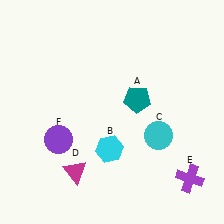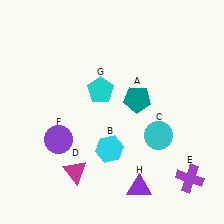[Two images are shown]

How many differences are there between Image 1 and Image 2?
There are 2 differences between the two images.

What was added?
A cyan pentagon (G), a purple triangle (H) were added in Image 2.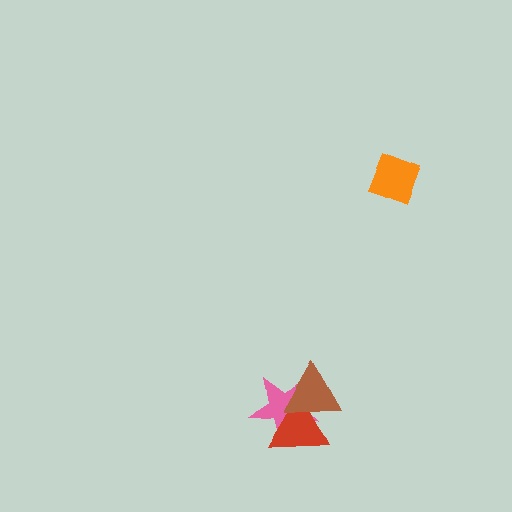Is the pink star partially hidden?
Yes, it is partially covered by another shape.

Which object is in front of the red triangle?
The brown triangle is in front of the red triangle.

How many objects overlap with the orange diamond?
0 objects overlap with the orange diamond.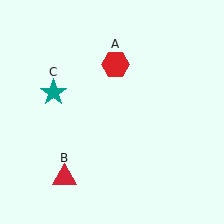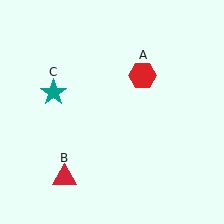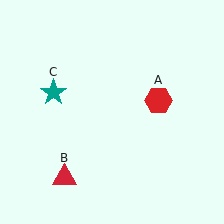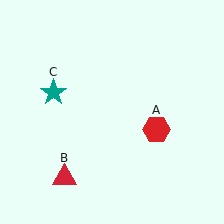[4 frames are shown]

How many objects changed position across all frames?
1 object changed position: red hexagon (object A).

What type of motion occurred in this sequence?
The red hexagon (object A) rotated clockwise around the center of the scene.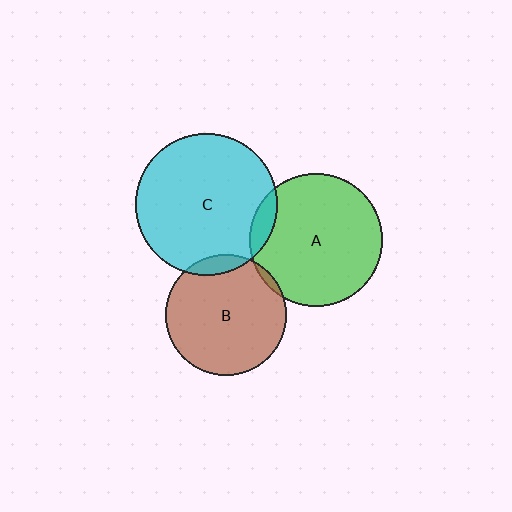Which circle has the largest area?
Circle C (cyan).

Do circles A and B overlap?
Yes.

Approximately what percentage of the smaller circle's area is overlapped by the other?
Approximately 5%.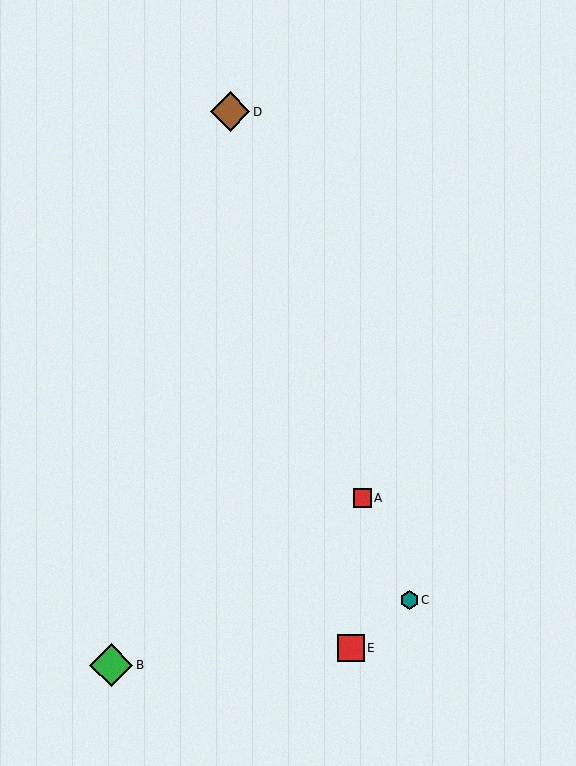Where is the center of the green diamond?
The center of the green diamond is at (111, 665).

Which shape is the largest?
The green diamond (labeled B) is the largest.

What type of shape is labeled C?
Shape C is a teal hexagon.